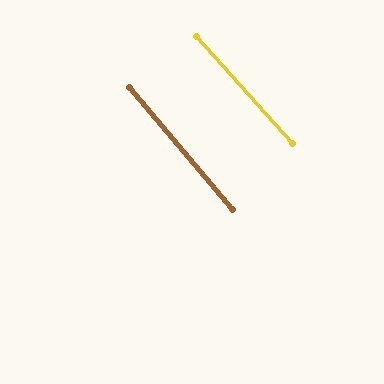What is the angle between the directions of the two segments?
Approximately 2 degrees.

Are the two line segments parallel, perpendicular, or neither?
Parallel — their directions differ by only 1.7°.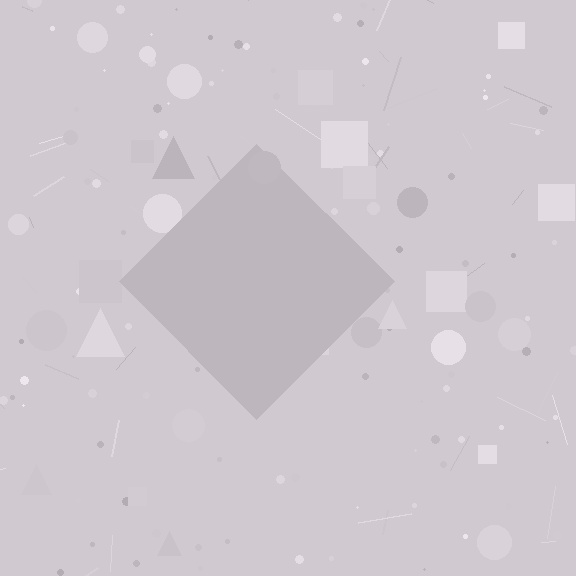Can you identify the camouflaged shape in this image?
The camouflaged shape is a diamond.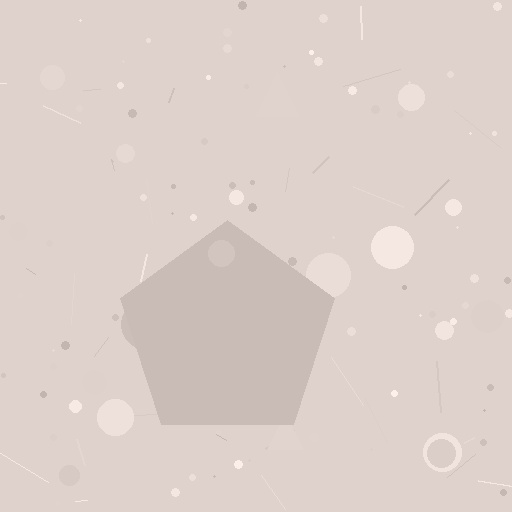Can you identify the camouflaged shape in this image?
The camouflaged shape is a pentagon.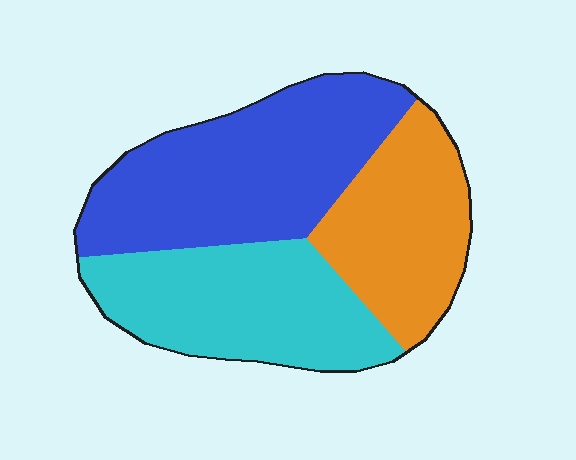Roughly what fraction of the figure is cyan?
Cyan covers 33% of the figure.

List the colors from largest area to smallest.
From largest to smallest: blue, cyan, orange.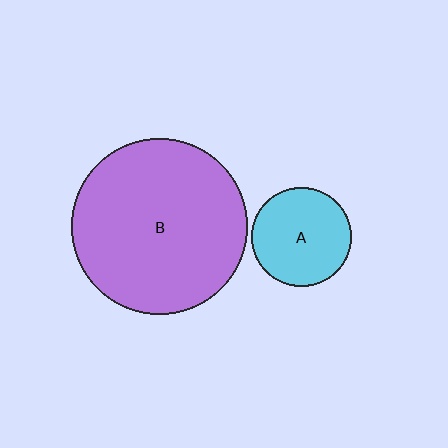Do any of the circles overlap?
No, none of the circles overlap.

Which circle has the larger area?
Circle B (purple).